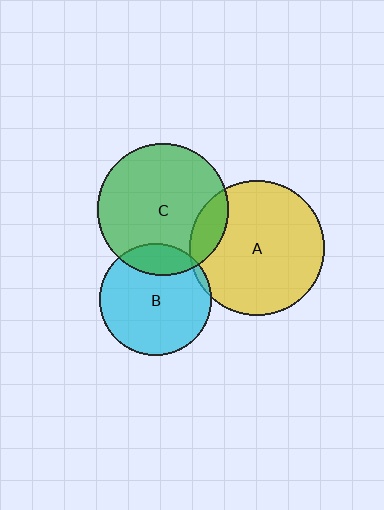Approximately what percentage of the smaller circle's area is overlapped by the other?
Approximately 20%.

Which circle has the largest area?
Circle A (yellow).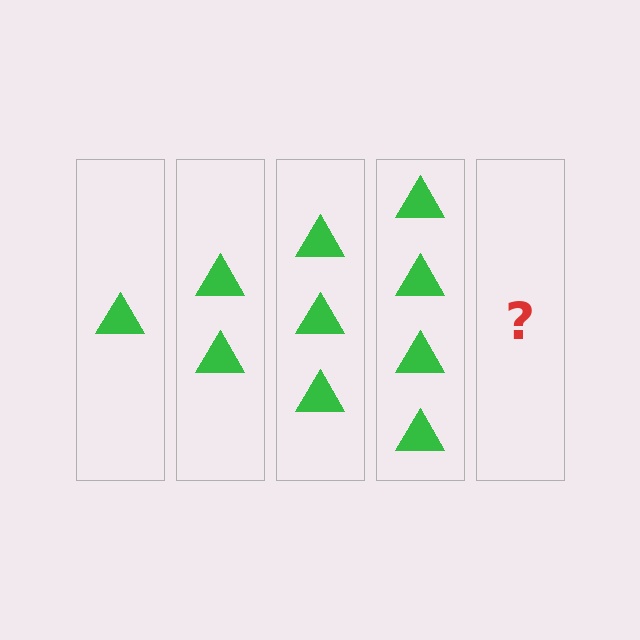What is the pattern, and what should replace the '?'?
The pattern is that each step adds one more triangle. The '?' should be 5 triangles.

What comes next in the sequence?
The next element should be 5 triangles.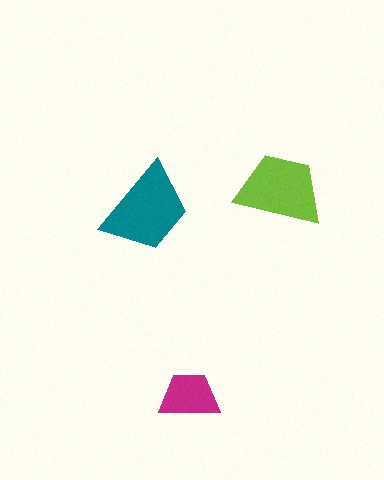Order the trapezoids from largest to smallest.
the teal one, the lime one, the magenta one.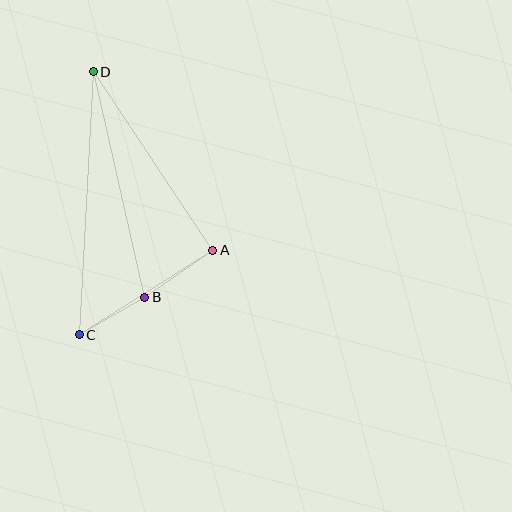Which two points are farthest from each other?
Points C and D are farthest from each other.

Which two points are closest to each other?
Points B and C are closest to each other.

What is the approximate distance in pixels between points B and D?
The distance between B and D is approximately 232 pixels.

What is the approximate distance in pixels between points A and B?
The distance between A and B is approximately 83 pixels.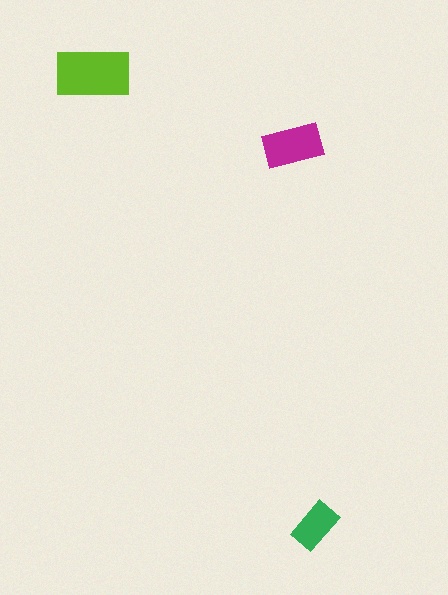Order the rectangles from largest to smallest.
the lime one, the magenta one, the green one.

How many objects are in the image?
There are 3 objects in the image.